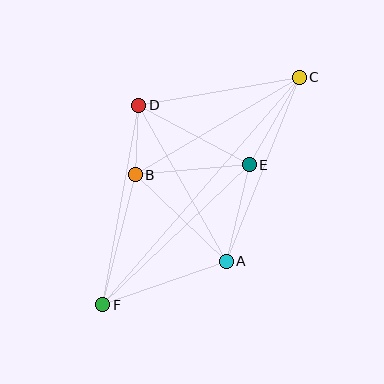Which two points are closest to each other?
Points B and D are closest to each other.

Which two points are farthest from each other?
Points C and F are farthest from each other.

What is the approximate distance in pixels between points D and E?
The distance between D and E is approximately 125 pixels.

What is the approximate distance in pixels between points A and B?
The distance between A and B is approximately 126 pixels.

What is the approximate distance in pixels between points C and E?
The distance between C and E is approximately 101 pixels.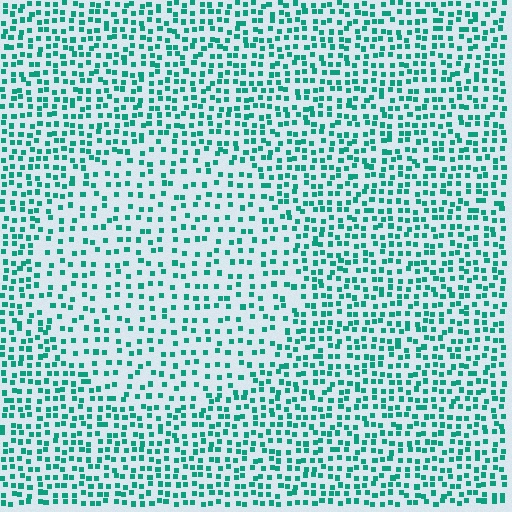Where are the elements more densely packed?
The elements are more densely packed outside the circle boundary.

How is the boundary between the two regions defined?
The boundary is defined by a change in element density (approximately 1.7x ratio). All elements are the same color, size, and shape.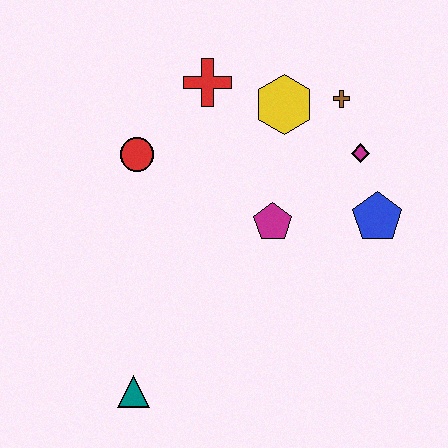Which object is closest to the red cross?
The yellow hexagon is closest to the red cross.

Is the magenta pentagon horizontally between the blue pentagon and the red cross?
Yes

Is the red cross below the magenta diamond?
No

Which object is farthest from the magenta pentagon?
The teal triangle is farthest from the magenta pentagon.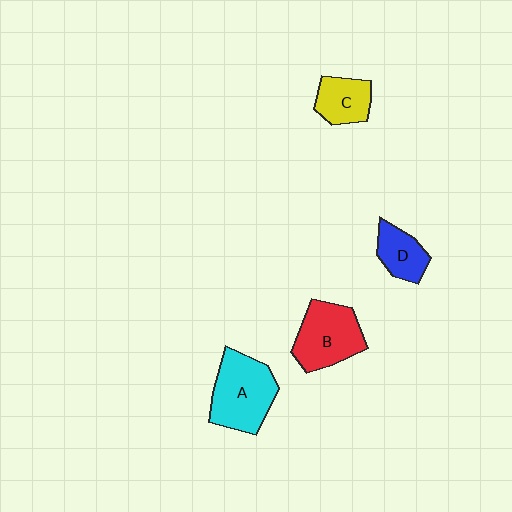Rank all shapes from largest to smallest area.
From largest to smallest: A (cyan), B (red), C (yellow), D (blue).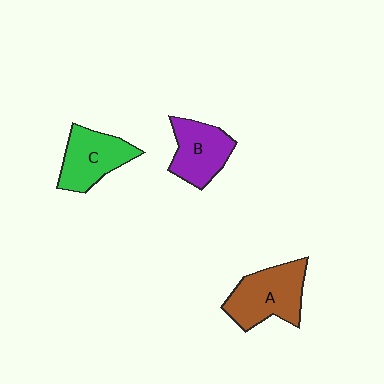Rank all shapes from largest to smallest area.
From largest to smallest: A (brown), C (green), B (purple).